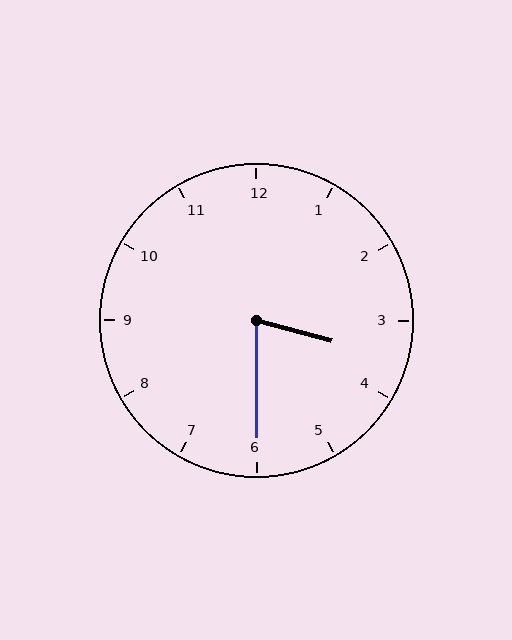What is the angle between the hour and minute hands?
Approximately 75 degrees.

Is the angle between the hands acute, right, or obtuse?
It is acute.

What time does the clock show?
3:30.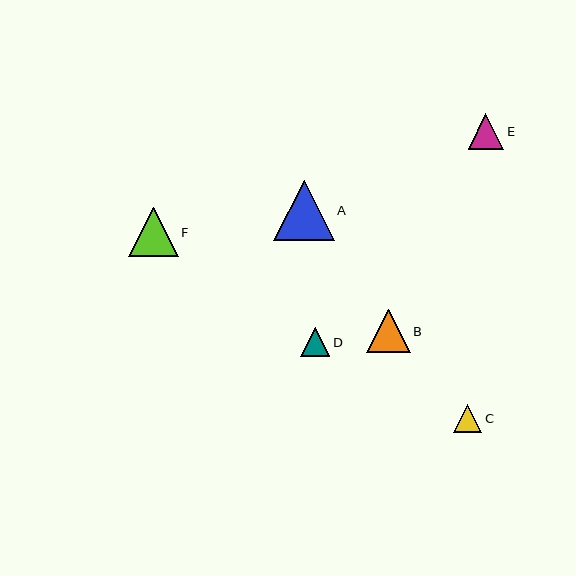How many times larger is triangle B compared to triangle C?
Triangle B is approximately 1.6 times the size of triangle C.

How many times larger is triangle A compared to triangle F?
Triangle A is approximately 1.2 times the size of triangle F.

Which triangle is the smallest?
Triangle C is the smallest with a size of approximately 28 pixels.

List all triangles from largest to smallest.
From largest to smallest: A, F, B, E, D, C.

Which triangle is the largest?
Triangle A is the largest with a size of approximately 60 pixels.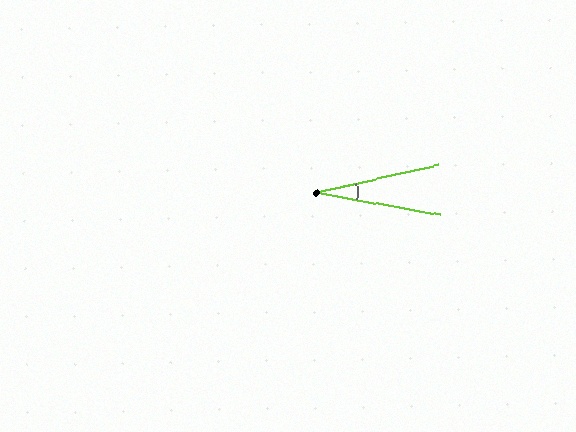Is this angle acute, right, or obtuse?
It is acute.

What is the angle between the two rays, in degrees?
Approximately 23 degrees.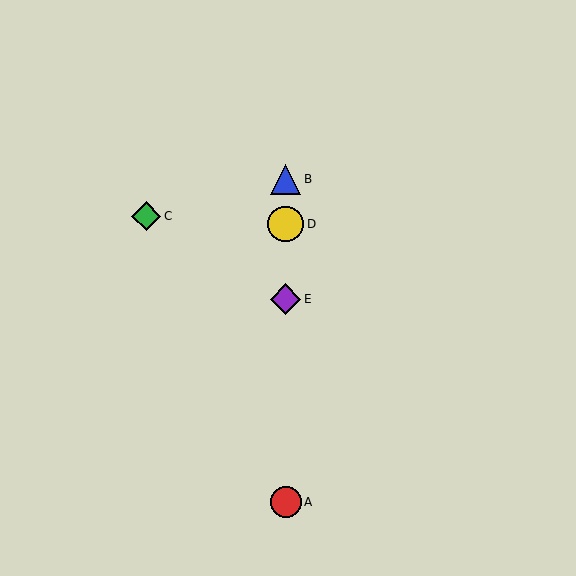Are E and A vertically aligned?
Yes, both are at x≈286.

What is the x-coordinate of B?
Object B is at x≈286.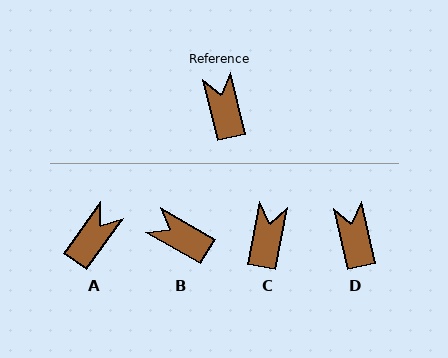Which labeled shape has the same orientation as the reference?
D.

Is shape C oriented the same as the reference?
No, it is off by about 24 degrees.